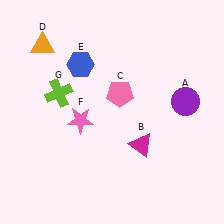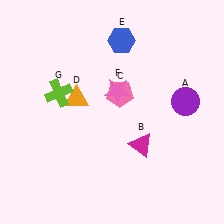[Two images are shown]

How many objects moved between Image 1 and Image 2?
3 objects moved between the two images.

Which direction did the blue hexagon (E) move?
The blue hexagon (E) moved right.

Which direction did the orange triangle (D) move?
The orange triangle (D) moved down.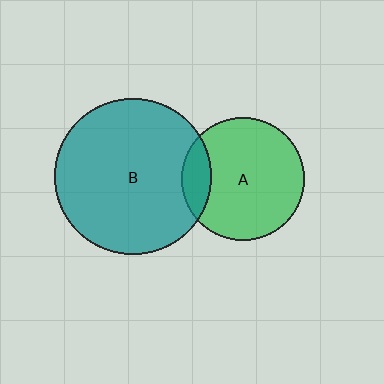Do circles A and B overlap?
Yes.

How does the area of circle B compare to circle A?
Approximately 1.6 times.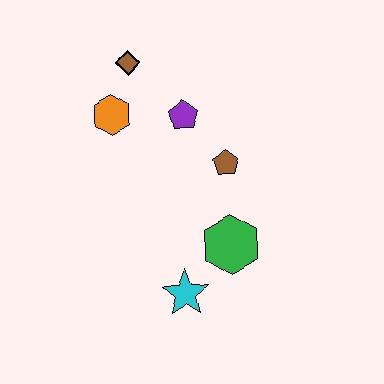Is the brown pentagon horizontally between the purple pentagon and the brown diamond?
No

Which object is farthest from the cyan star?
The brown diamond is farthest from the cyan star.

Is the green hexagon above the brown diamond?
No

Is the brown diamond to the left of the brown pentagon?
Yes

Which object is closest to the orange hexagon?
The brown diamond is closest to the orange hexagon.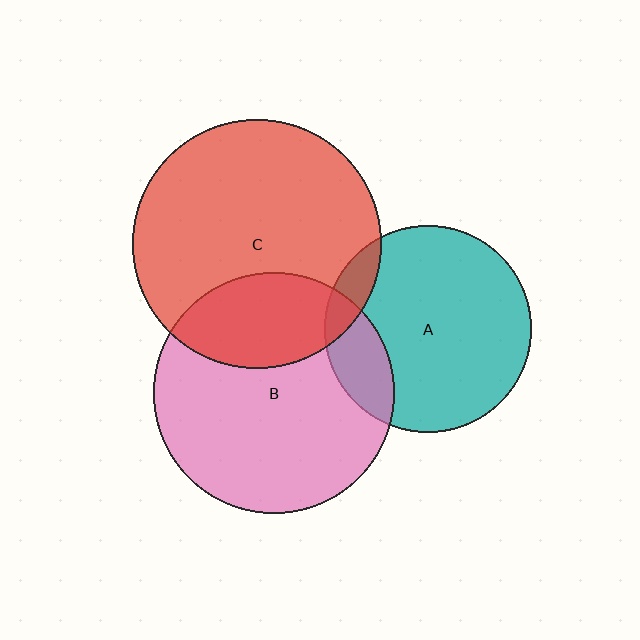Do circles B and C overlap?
Yes.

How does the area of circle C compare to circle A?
Approximately 1.4 times.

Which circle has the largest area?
Circle C (red).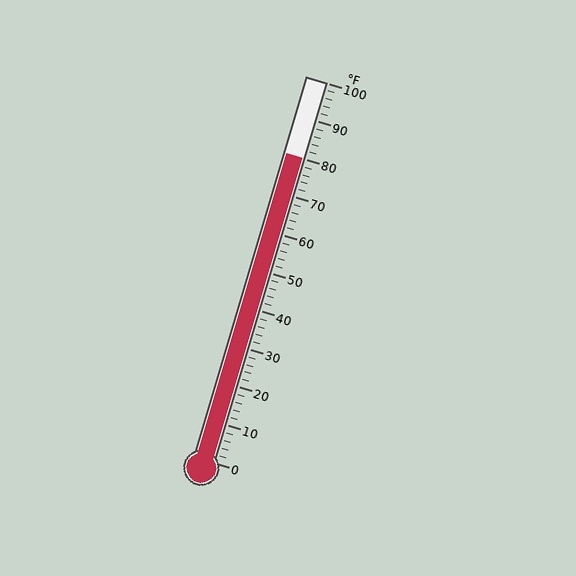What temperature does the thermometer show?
The thermometer shows approximately 80°F.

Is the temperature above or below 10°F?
The temperature is above 10°F.